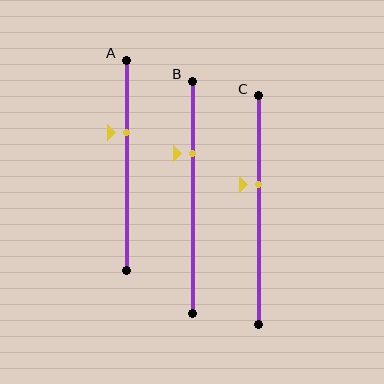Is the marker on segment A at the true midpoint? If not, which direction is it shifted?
No, the marker on segment A is shifted upward by about 16% of the segment length.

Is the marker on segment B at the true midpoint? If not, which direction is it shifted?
No, the marker on segment B is shifted upward by about 19% of the segment length.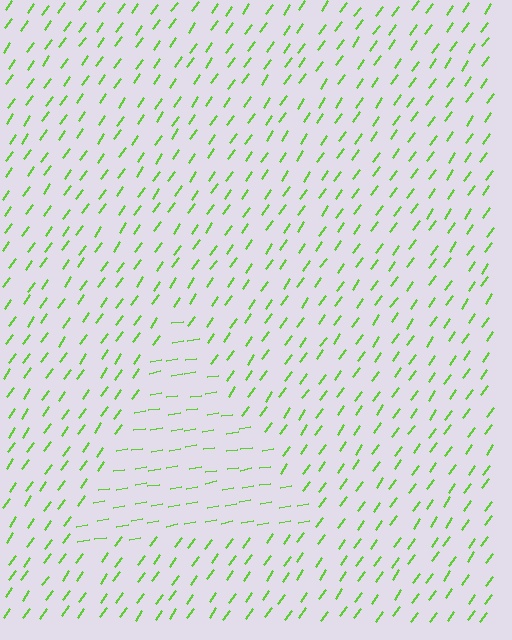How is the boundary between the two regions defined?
The boundary is defined purely by a change in line orientation (approximately 45 degrees difference). All lines are the same color and thickness.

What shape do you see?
I see a triangle.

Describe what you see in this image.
The image is filled with small lime line segments. A triangle region in the image has lines oriented differently from the surrounding lines, creating a visible texture boundary.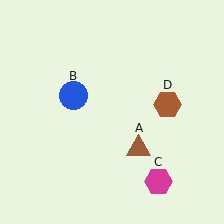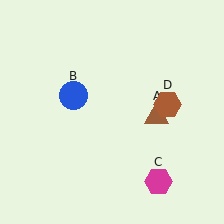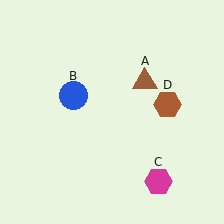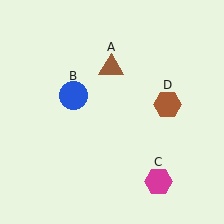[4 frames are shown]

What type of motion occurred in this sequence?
The brown triangle (object A) rotated counterclockwise around the center of the scene.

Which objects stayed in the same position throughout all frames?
Blue circle (object B) and magenta hexagon (object C) and brown hexagon (object D) remained stationary.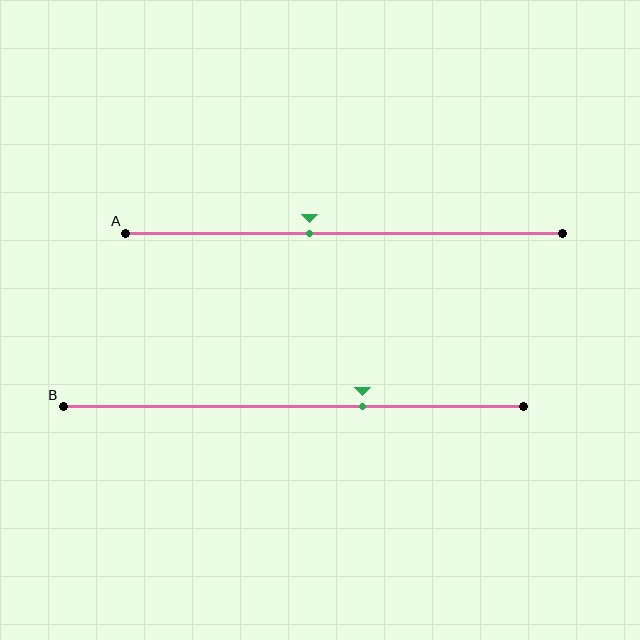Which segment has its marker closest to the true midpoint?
Segment A has its marker closest to the true midpoint.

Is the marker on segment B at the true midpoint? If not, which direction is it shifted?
No, the marker on segment B is shifted to the right by about 15% of the segment length.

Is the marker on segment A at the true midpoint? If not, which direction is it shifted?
No, the marker on segment A is shifted to the left by about 8% of the segment length.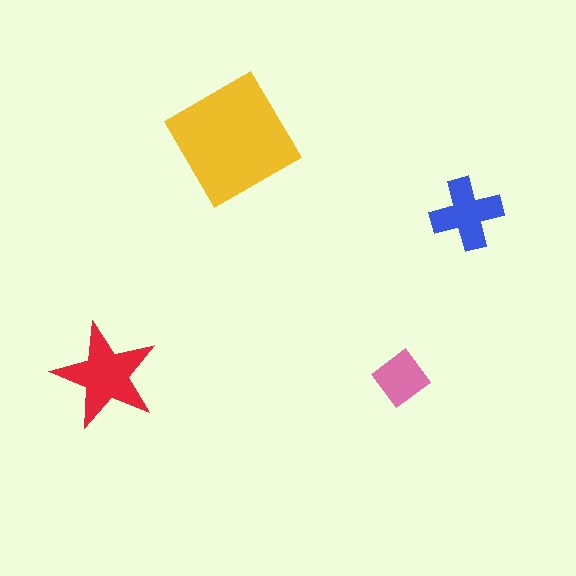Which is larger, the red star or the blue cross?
The red star.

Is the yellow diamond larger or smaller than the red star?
Larger.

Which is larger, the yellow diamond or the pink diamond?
The yellow diamond.